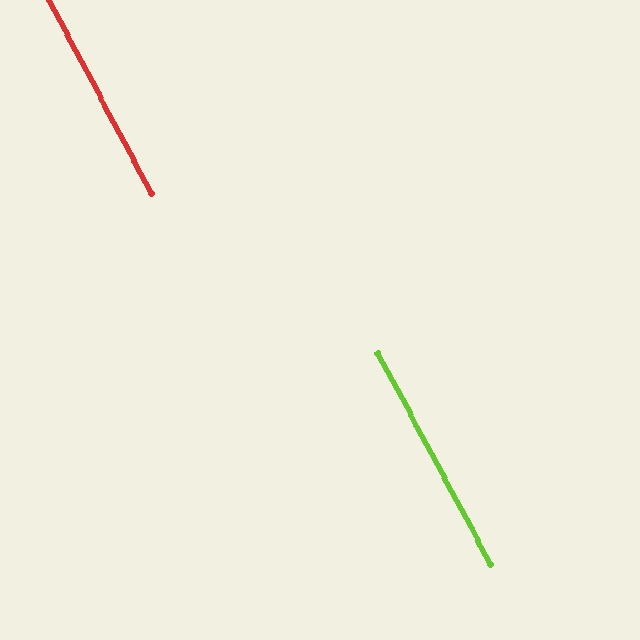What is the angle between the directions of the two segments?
Approximately 0 degrees.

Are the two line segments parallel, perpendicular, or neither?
Parallel — their directions differ by only 0.4°.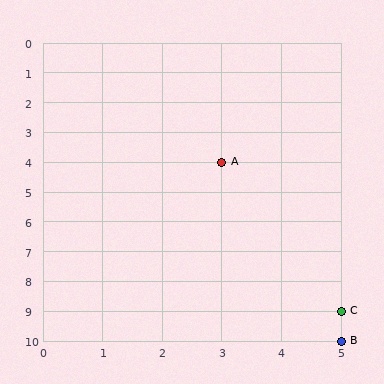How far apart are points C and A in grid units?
Points C and A are 2 columns and 5 rows apart (about 5.4 grid units diagonally).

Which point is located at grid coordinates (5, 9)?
Point C is at (5, 9).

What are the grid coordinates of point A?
Point A is at grid coordinates (3, 4).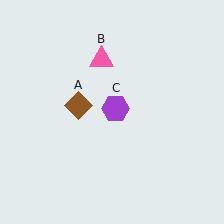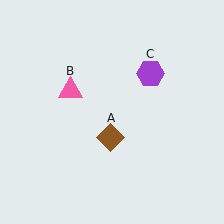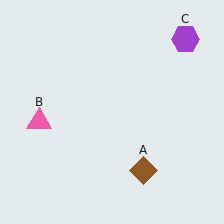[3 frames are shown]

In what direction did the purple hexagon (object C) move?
The purple hexagon (object C) moved up and to the right.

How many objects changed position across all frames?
3 objects changed position: brown diamond (object A), pink triangle (object B), purple hexagon (object C).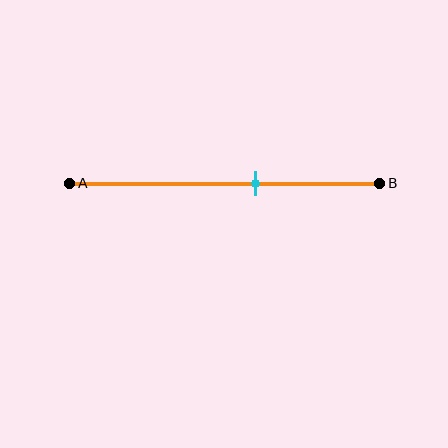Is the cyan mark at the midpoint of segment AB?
No, the mark is at about 60% from A, not at the 50% midpoint.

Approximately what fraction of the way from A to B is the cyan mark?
The cyan mark is approximately 60% of the way from A to B.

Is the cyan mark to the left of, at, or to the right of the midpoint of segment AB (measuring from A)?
The cyan mark is to the right of the midpoint of segment AB.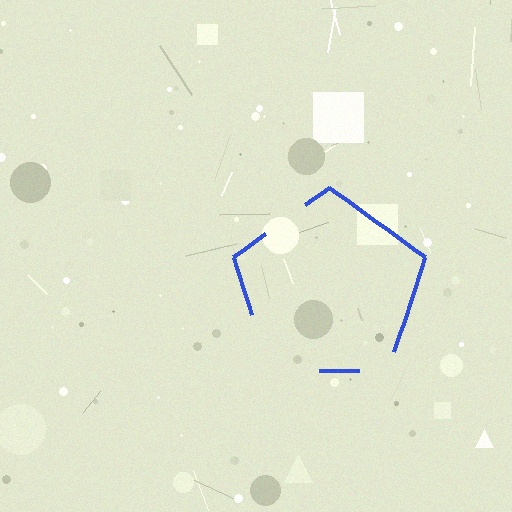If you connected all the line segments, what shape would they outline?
They would outline a pentagon.